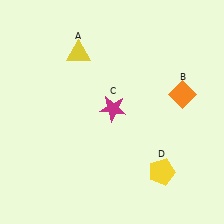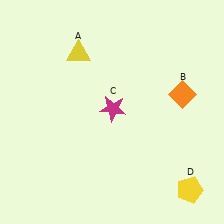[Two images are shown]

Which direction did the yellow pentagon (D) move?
The yellow pentagon (D) moved right.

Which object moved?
The yellow pentagon (D) moved right.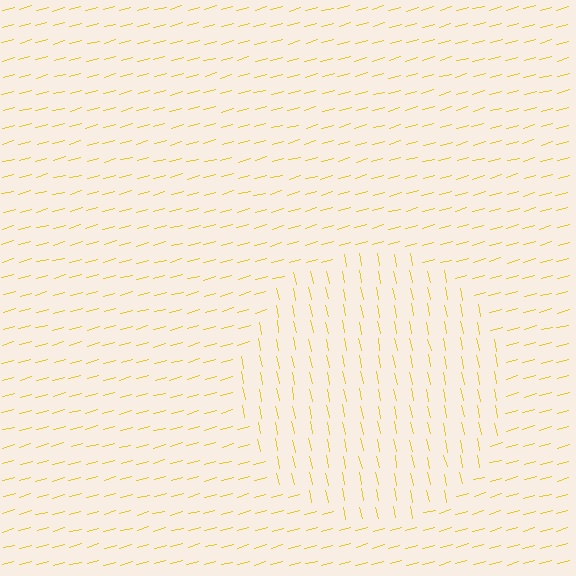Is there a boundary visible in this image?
Yes, there is a texture boundary formed by a change in line orientation.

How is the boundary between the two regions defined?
The boundary is defined purely by a change in line orientation (approximately 86 degrees difference). All lines are the same color and thickness.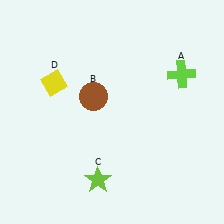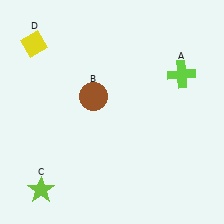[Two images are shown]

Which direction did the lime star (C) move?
The lime star (C) moved left.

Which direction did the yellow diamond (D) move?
The yellow diamond (D) moved up.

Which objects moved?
The objects that moved are: the lime star (C), the yellow diamond (D).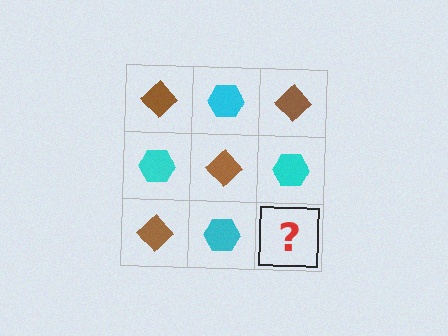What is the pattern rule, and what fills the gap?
The rule is that it alternates brown diamond and cyan hexagon in a checkerboard pattern. The gap should be filled with a brown diamond.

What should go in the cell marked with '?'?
The missing cell should contain a brown diamond.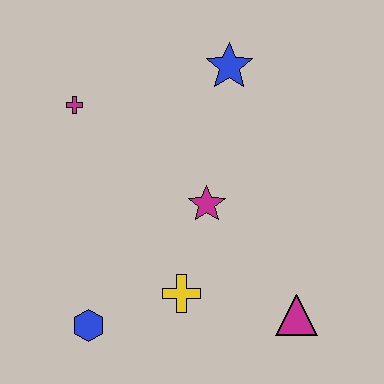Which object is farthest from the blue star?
The blue hexagon is farthest from the blue star.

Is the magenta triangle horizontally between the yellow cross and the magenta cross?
No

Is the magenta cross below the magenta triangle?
No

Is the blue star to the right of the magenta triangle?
No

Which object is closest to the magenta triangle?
The yellow cross is closest to the magenta triangle.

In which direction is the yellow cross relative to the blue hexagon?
The yellow cross is to the right of the blue hexagon.